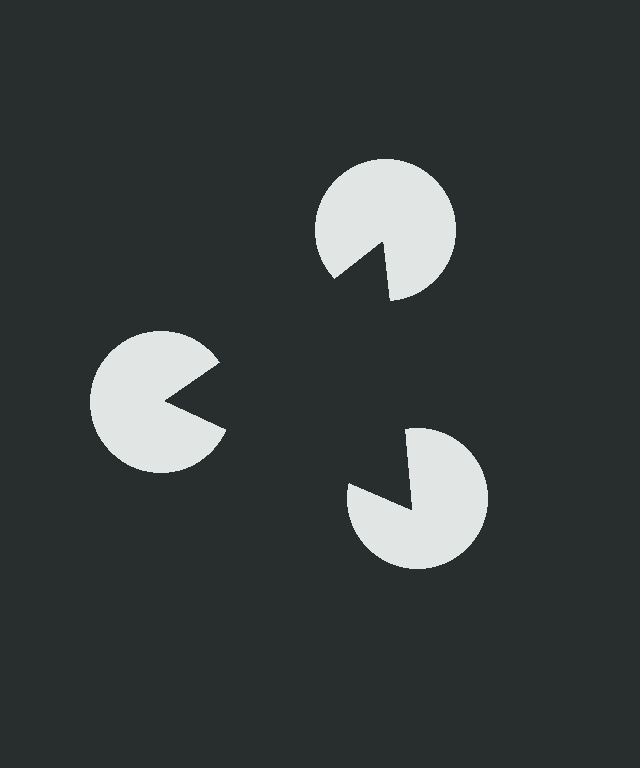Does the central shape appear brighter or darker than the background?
It typically appears slightly darker than the background, even though no actual brightness change is drawn.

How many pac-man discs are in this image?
There are 3 — one at each vertex of the illusory triangle.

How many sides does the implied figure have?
3 sides.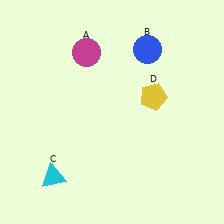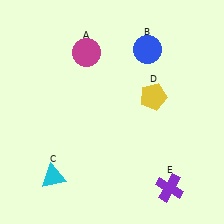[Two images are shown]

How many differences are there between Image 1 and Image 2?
There is 1 difference between the two images.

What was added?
A purple cross (E) was added in Image 2.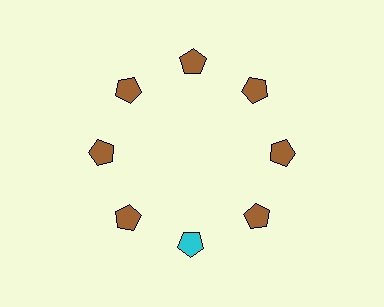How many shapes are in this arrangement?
There are 8 shapes arranged in a ring pattern.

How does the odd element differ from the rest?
It has a different color: cyan instead of brown.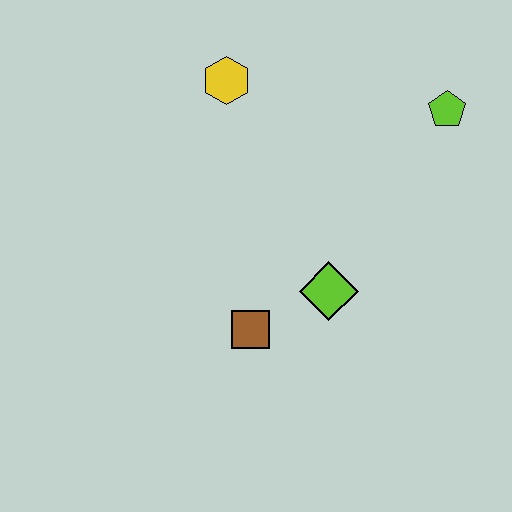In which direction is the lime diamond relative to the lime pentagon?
The lime diamond is below the lime pentagon.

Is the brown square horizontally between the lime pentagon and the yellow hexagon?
Yes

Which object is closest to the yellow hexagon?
The lime pentagon is closest to the yellow hexagon.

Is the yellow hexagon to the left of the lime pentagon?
Yes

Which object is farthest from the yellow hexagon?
The brown square is farthest from the yellow hexagon.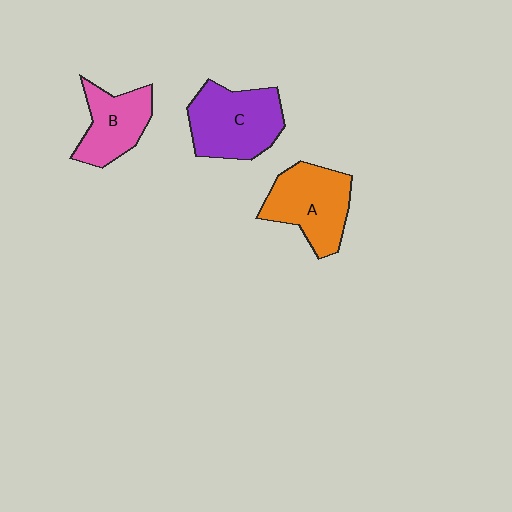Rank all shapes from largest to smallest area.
From largest to smallest: C (purple), A (orange), B (pink).